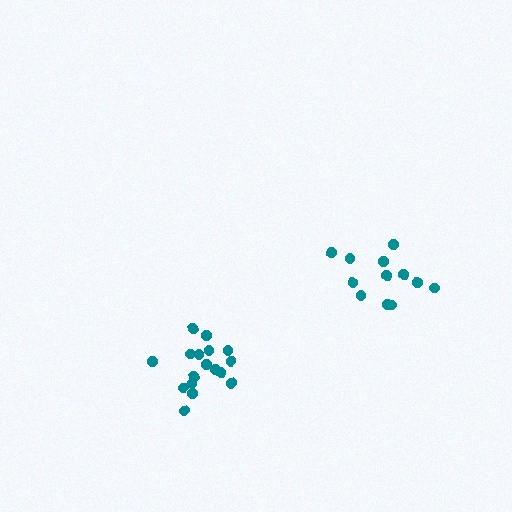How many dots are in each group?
Group 1: 17 dots, Group 2: 12 dots (29 total).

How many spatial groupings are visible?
There are 2 spatial groupings.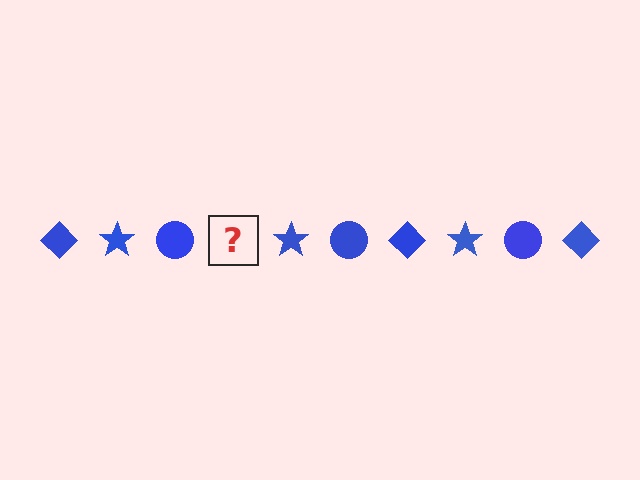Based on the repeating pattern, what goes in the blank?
The blank should be a blue diamond.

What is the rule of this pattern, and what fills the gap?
The rule is that the pattern cycles through diamond, star, circle shapes in blue. The gap should be filled with a blue diamond.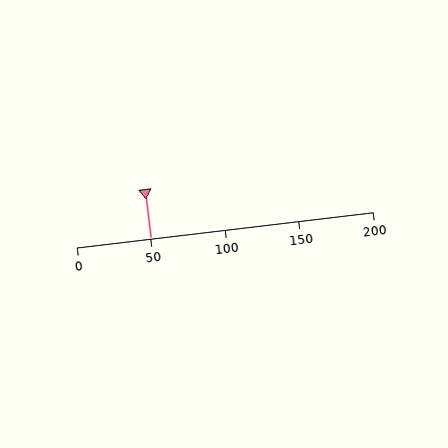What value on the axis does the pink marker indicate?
The marker indicates approximately 50.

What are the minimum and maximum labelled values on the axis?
The axis runs from 0 to 200.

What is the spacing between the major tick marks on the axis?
The major ticks are spaced 50 apart.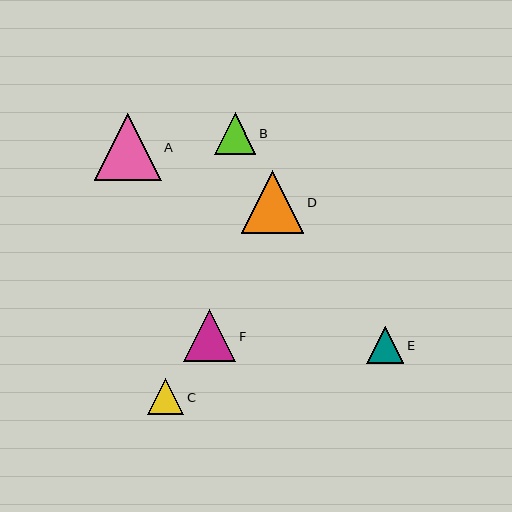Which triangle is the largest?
Triangle A is the largest with a size of approximately 66 pixels.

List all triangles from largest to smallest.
From largest to smallest: A, D, F, B, E, C.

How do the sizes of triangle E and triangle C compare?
Triangle E and triangle C are approximately the same size.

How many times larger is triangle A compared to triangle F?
Triangle A is approximately 1.3 times the size of triangle F.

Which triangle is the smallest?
Triangle C is the smallest with a size of approximately 36 pixels.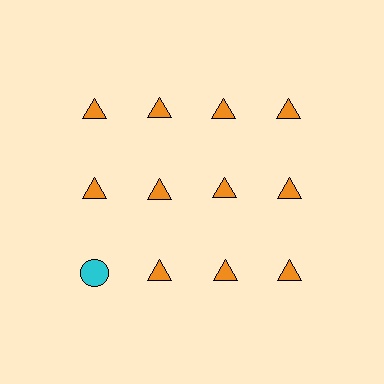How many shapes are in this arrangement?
There are 12 shapes arranged in a grid pattern.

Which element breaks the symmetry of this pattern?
The cyan circle in the third row, leftmost column breaks the symmetry. All other shapes are orange triangles.